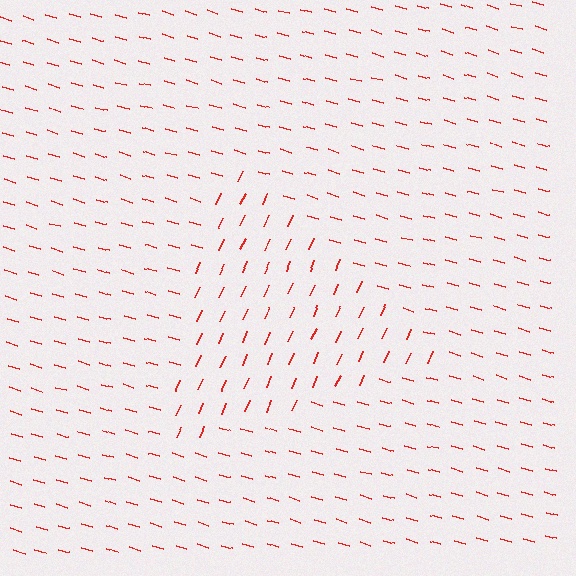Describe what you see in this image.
The image is filled with small red line segments. A triangle region in the image has lines oriented differently from the surrounding lines, creating a visible texture boundary.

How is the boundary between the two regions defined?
The boundary is defined purely by a change in line orientation (approximately 81 degrees difference). All lines are the same color and thickness.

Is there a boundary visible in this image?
Yes, there is a texture boundary formed by a change in line orientation.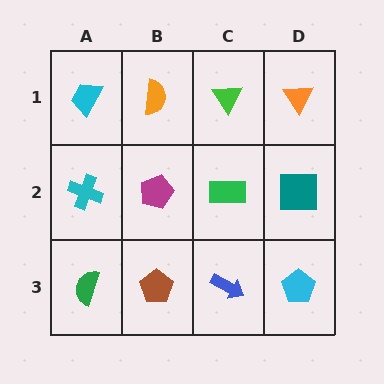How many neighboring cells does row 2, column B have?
4.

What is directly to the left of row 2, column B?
A cyan cross.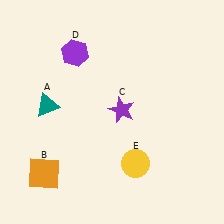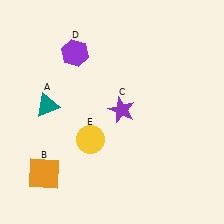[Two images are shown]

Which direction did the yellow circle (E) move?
The yellow circle (E) moved left.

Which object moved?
The yellow circle (E) moved left.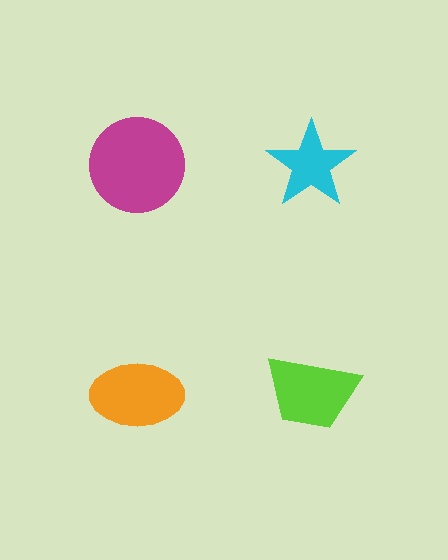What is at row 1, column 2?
A cyan star.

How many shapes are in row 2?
2 shapes.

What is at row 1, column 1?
A magenta circle.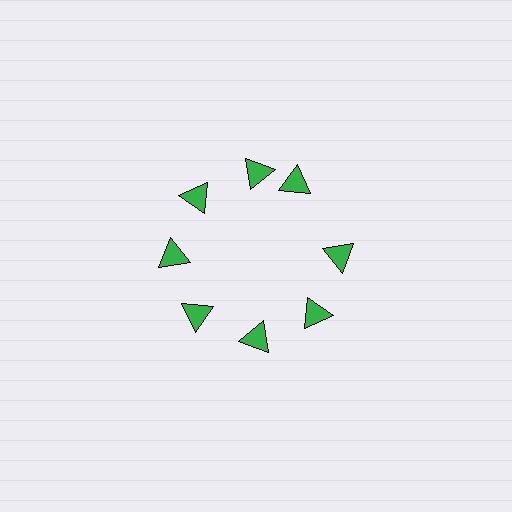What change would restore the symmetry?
The symmetry would be restored by rotating it back into even spacing with its neighbors so that all 8 triangles sit at equal angles and equal distance from the center.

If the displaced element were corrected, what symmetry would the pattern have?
It would have 8-fold rotational symmetry — the pattern would map onto itself every 45 degrees.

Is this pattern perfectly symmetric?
No. The 8 green triangles are arranged in a ring, but one element near the 2 o'clock position is rotated out of alignment along the ring, breaking the 8-fold rotational symmetry.